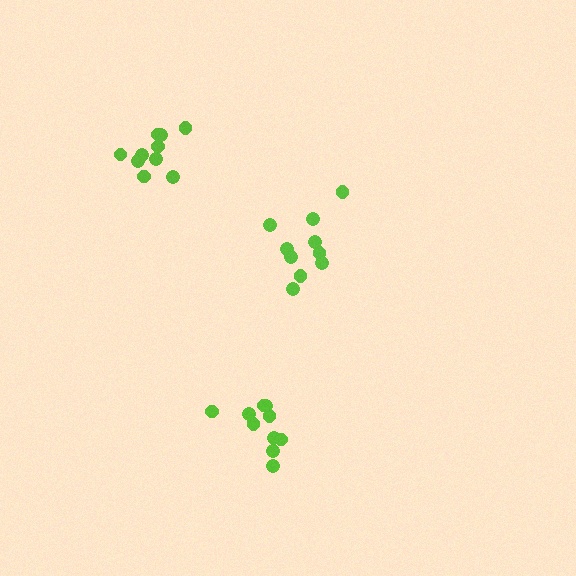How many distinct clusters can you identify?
There are 3 distinct clusters.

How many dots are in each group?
Group 1: 10 dots, Group 2: 10 dots, Group 3: 10 dots (30 total).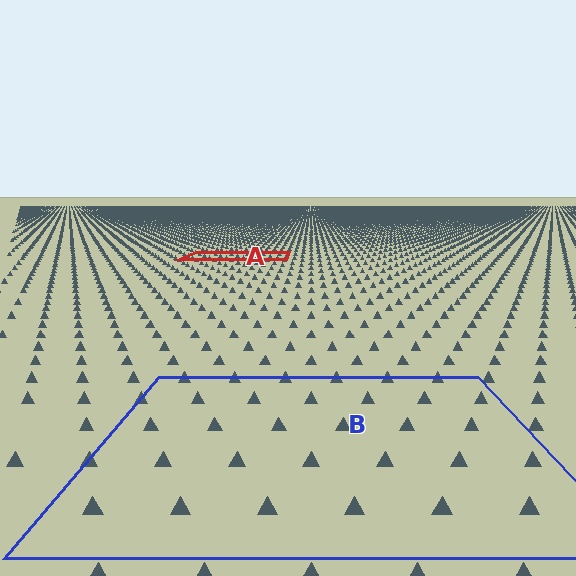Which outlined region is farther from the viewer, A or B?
Region A is farther from the viewer — the texture elements inside it appear smaller and more densely packed.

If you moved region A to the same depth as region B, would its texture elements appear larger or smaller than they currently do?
They would appear larger. At a closer depth, the same texture elements are projected at a bigger on-screen size.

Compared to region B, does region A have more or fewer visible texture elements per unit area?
Region A has more texture elements per unit area — they are packed more densely because it is farther away.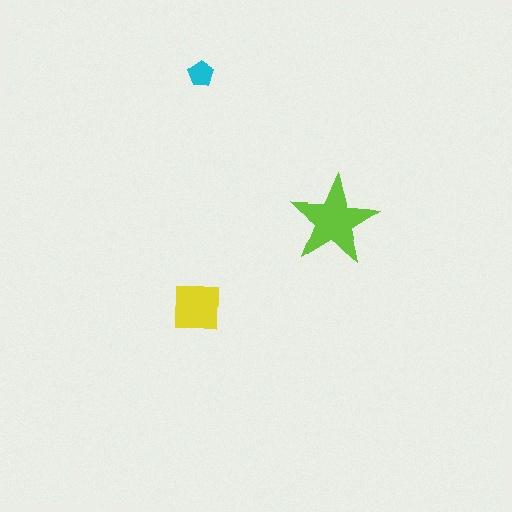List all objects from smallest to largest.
The cyan pentagon, the yellow square, the lime star.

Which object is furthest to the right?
The lime star is rightmost.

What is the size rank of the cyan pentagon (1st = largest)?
3rd.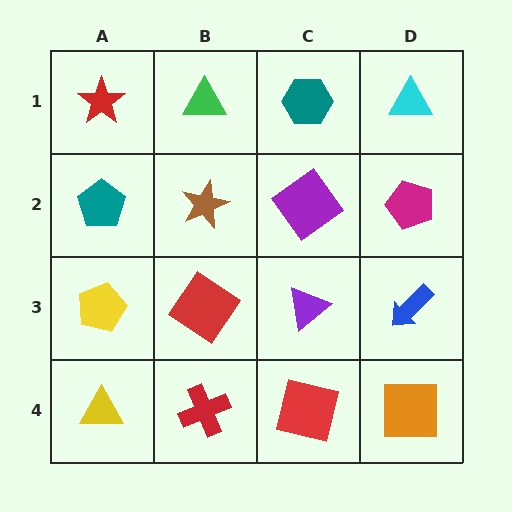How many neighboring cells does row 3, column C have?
4.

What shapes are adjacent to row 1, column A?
A teal pentagon (row 2, column A), a green triangle (row 1, column B).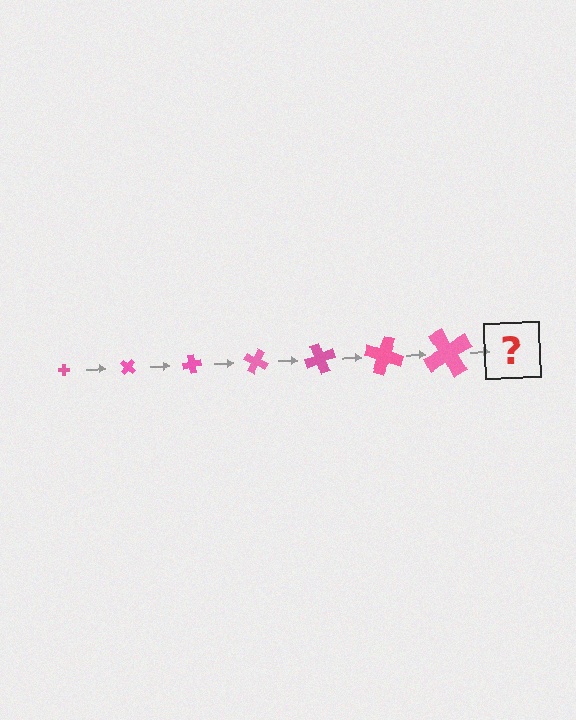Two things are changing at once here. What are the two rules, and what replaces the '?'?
The two rules are that the cross grows larger each step and it rotates 40 degrees each step. The '?' should be a cross, larger than the previous one and rotated 280 degrees from the start.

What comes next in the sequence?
The next element should be a cross, larger than the previous one and rotated 280 degrees from the start.